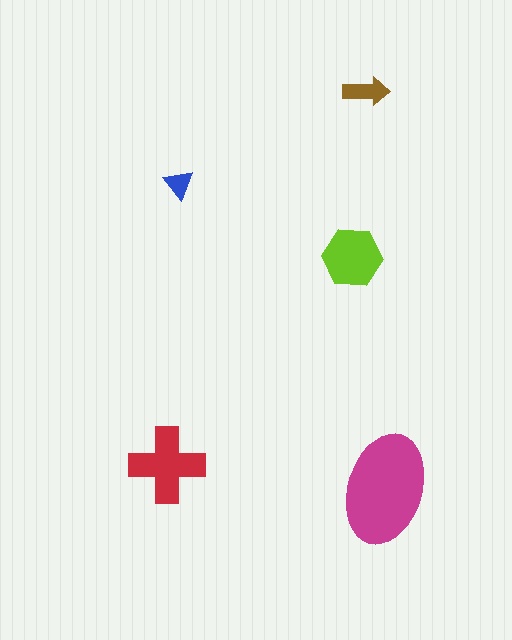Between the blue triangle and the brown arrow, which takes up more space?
The brown arrow.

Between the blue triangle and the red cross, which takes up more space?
The red cross.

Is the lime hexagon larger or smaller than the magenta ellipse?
Smaller.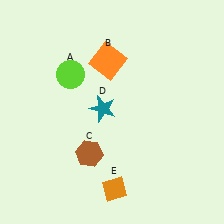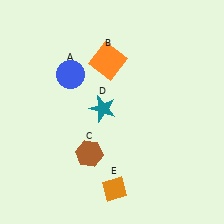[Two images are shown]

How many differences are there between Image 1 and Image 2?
There is 1 difference between the two images.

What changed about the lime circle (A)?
In Image 1, A is lime. In Image 2, it changed to blue.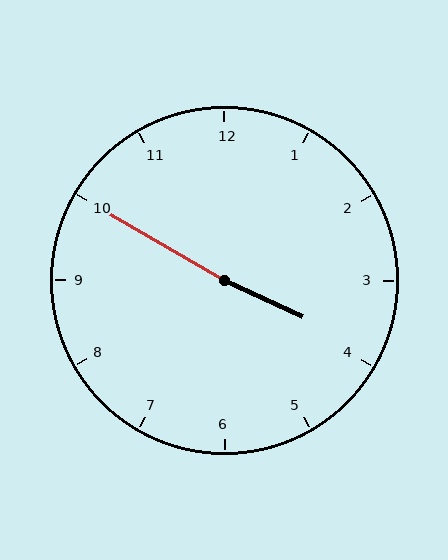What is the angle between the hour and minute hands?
Approximately 175 degrees.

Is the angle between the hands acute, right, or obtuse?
It is obtuse.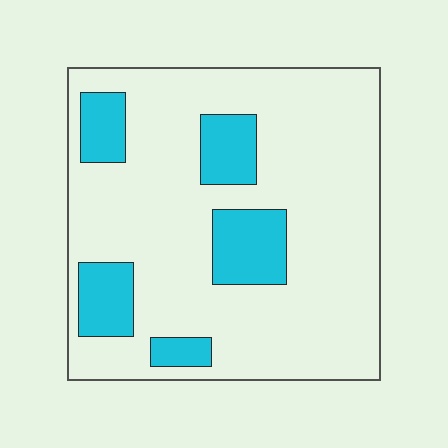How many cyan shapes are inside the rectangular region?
5.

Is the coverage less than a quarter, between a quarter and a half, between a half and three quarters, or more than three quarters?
Less than a quarter.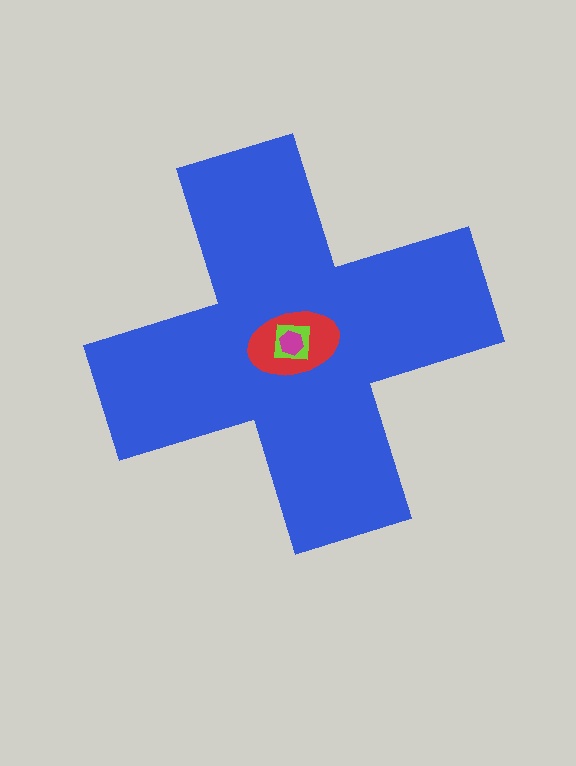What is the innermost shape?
The magenta hexagon.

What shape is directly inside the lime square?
The magenta hexagon.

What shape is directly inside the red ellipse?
The lime square.